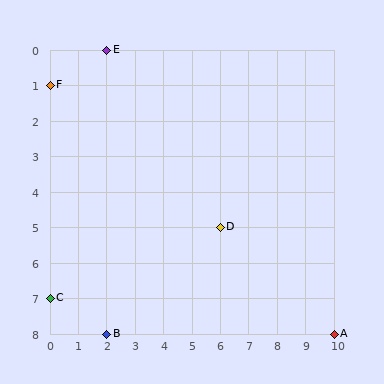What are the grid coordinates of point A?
Point A is at grid coordinates (10, 8).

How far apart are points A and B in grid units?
Points A and B are 8 columns apart.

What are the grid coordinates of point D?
Point D is at grid coordinates (6, 5).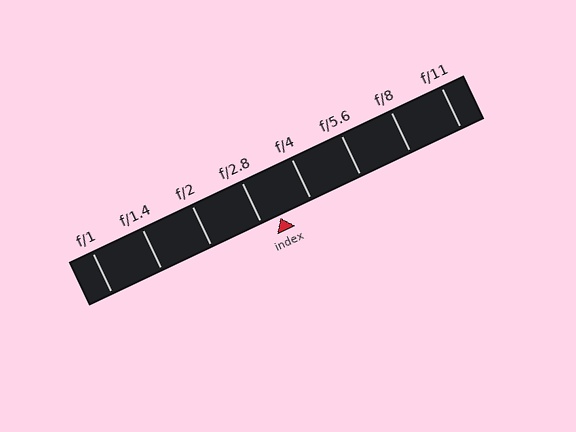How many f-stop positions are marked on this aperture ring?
There are 8 f-stop positions marked.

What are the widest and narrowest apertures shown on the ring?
The widest aperture shown is f/1 and the narrowest is f/11.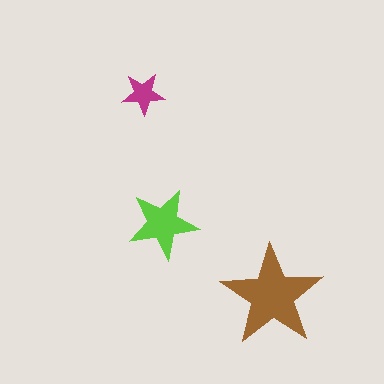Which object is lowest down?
The brown star is bottommost.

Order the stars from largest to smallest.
the brown one, the lime one, the magenta one.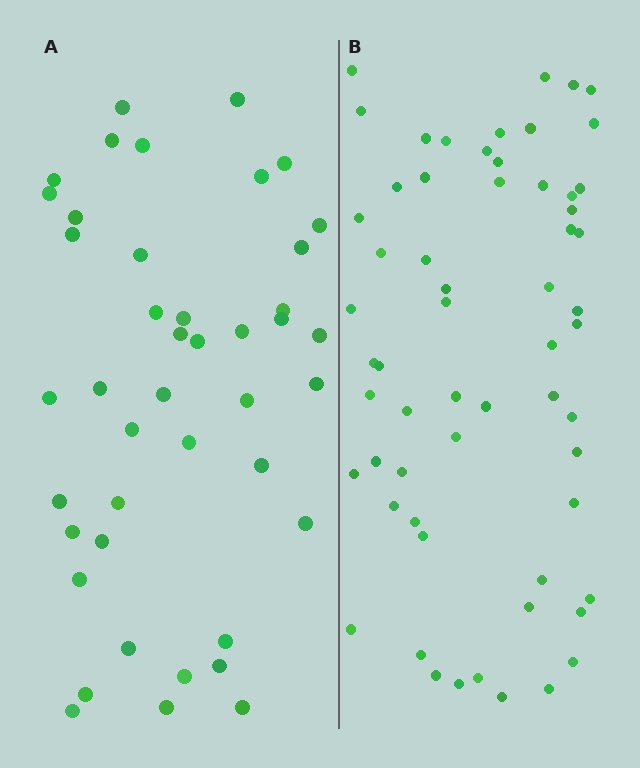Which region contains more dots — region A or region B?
Region B (the right region) has more dots.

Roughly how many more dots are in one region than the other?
Region B has approximately 15 more dots than region A.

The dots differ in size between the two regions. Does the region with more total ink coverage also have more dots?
No. Region A has more total ink coverage because its dots are larger, but region B actually contains more individual dots. Total area can be misleading — the number of items is what matters here.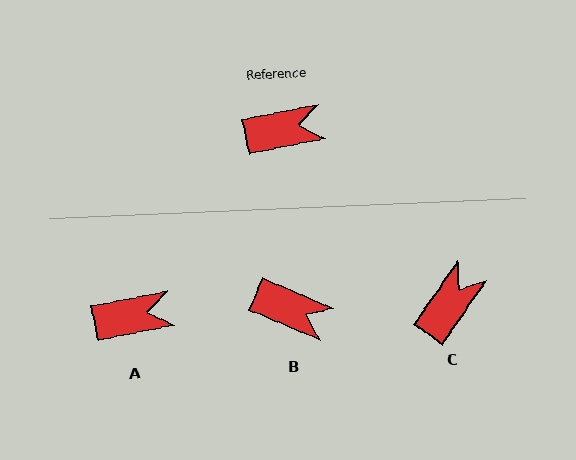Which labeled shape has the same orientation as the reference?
A.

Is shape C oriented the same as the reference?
No, it is off by about 44 degrees.